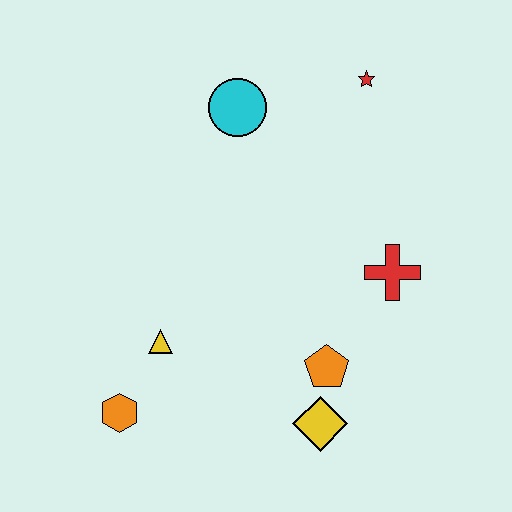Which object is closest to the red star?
The cyan circle is closest to the red star.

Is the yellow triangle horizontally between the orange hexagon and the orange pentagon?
Yes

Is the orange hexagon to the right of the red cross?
No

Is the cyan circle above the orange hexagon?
Yes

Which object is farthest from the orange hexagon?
The red star is farthest from the orange hexagon.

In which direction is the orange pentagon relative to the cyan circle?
The orange pentagon is below the cyan circle.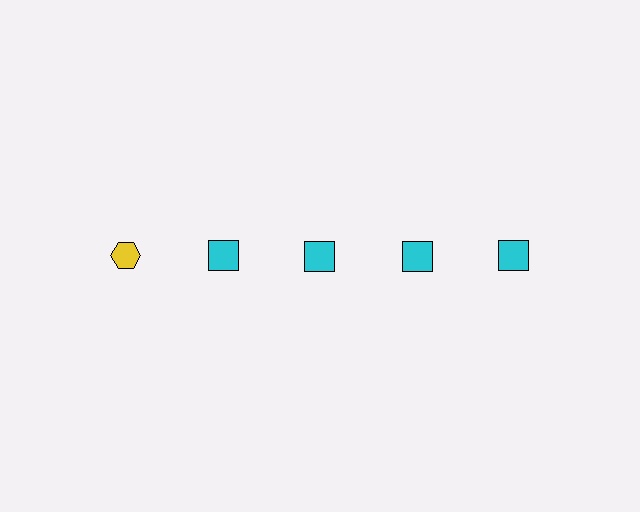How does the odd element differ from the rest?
It differs in both color (yellow instead of cyan) and shape (hexagon instead of square).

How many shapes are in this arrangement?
There are 5 shapes arranged in a grid pattern.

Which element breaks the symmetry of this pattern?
The yellow hexagon in the top row, leftmost column breaks the symmetry. All other shapes are cyan squares.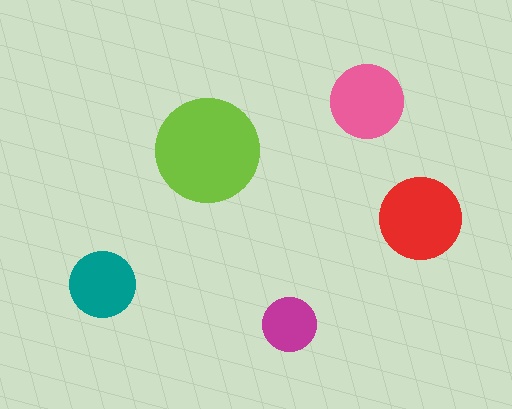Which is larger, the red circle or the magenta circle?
The red one.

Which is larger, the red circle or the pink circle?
The red one.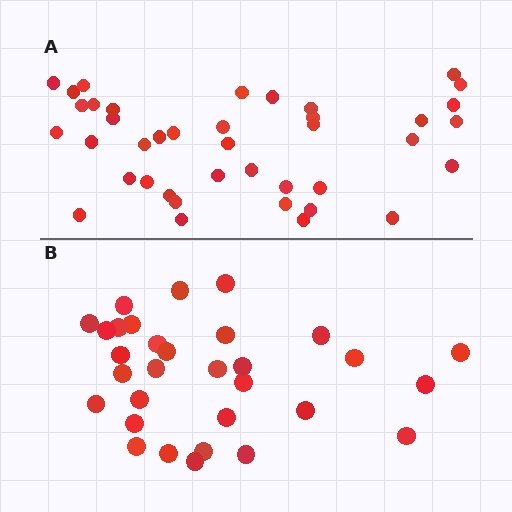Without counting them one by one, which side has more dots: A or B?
Region A (the top region) has more dots.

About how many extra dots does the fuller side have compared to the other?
Region A has roughly 8 or so more dots than region B.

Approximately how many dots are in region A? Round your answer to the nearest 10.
About 40 dots.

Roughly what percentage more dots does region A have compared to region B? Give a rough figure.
About 30% more.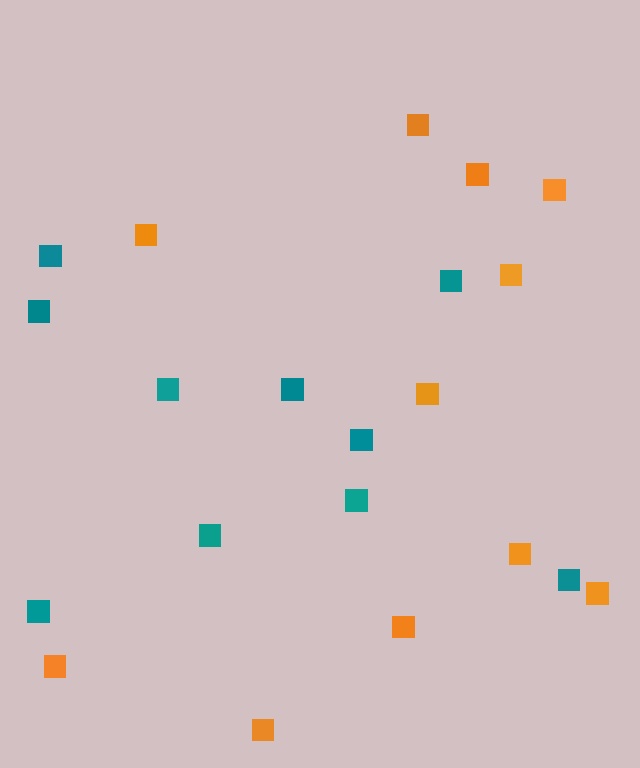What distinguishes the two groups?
There are 2 groups: one group of orange squares (11) and one group of teal squares (10).